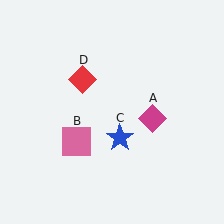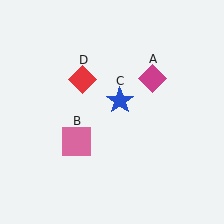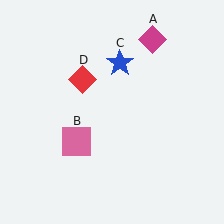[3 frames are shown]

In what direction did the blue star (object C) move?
The blue star (object C) moved up.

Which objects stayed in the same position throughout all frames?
Pink square (object B) and red diamond (object D) remained stationary.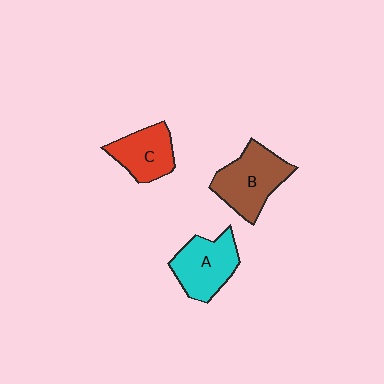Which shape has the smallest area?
Shape C (red).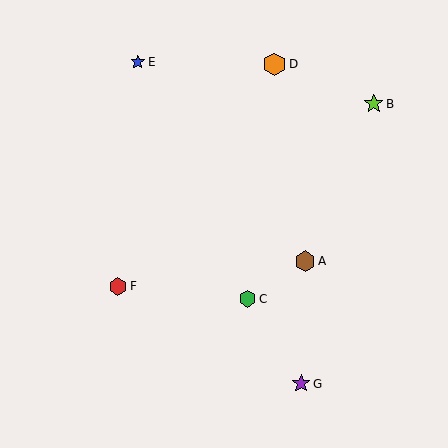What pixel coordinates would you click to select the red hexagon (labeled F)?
Click at (118, 286) to select the red hexagon F.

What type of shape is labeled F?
Shape F is a red hexagon.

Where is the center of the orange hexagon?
The center of the orange hexagon is at (275, 64).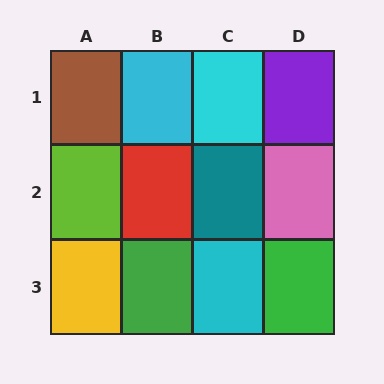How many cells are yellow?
1 cell is yellow.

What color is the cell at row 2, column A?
Lime.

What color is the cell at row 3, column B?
Green.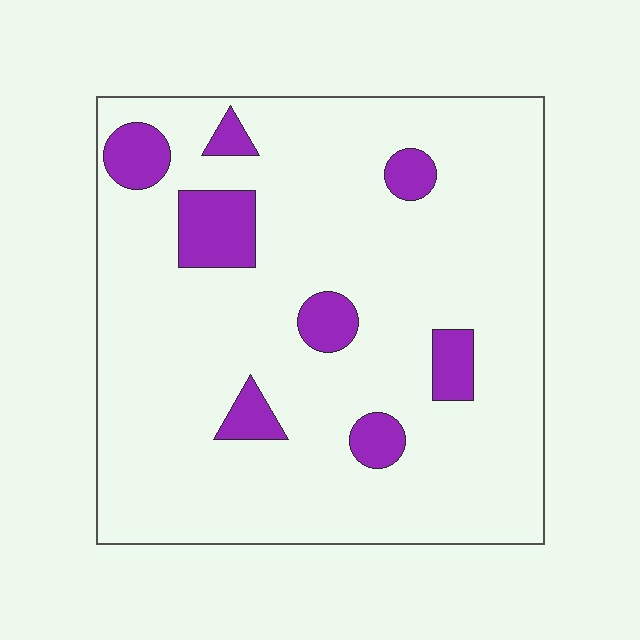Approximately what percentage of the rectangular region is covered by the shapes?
Approximately 10%.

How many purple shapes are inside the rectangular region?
8.